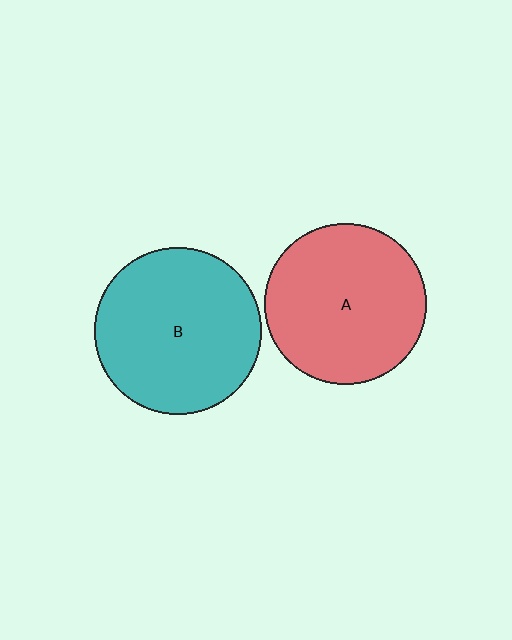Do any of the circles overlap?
No, none of the circles overlap.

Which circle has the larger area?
Circle B (teal).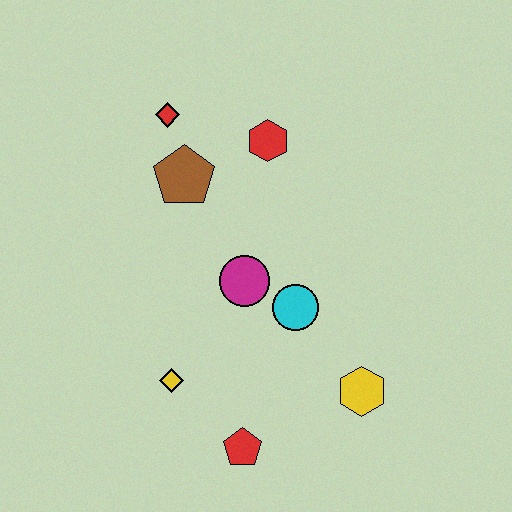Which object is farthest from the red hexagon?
The red pentagon is farthest from the red hexagon.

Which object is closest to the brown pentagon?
The red diamond is closest to the brown pentagon.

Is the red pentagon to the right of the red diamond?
Yes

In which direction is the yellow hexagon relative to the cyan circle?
The yellow hexagon is below the cyan circle.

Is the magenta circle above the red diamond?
No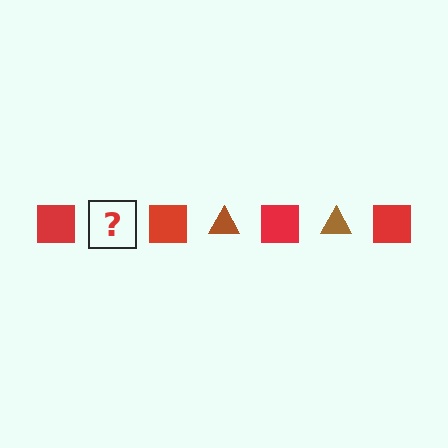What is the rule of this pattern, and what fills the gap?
The rule is that the pattern alternates between red square and brown triangle. The gap should be filled with a brown triangle.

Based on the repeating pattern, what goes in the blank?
The blank should be a brown triangle.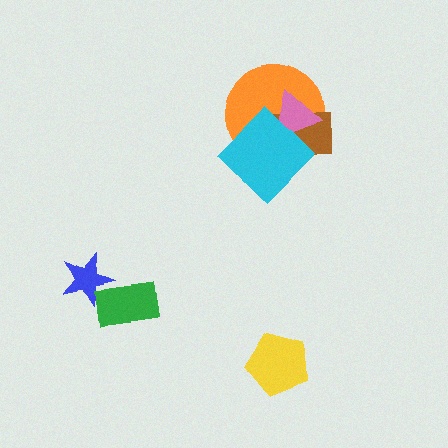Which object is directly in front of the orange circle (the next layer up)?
The brown rectangle is directly in front of the orange circle.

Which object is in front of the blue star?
The green rectangle is in front of the blue star.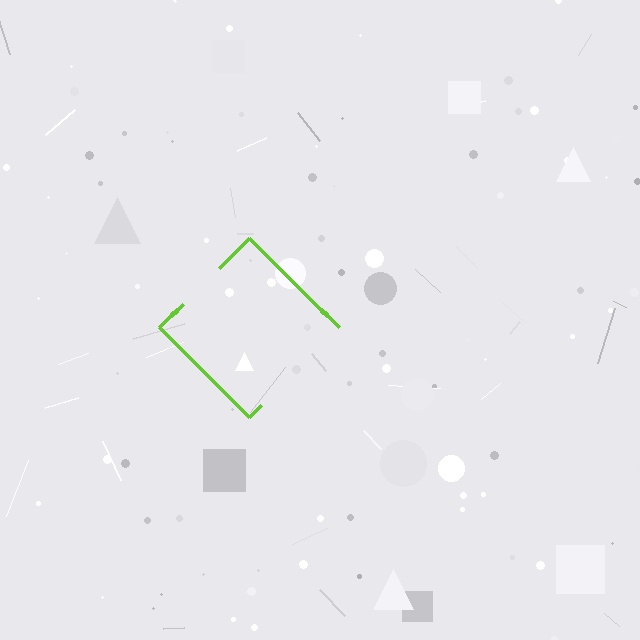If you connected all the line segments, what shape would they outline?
They would outline a diamond.